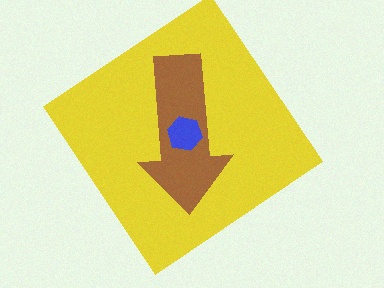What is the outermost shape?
The yellow diamond.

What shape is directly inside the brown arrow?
The blue hexagon.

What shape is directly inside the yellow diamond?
The brown arrow.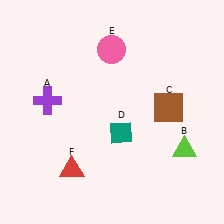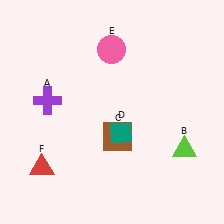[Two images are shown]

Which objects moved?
The objects that moved are: the brown square (C), the red triangle (F).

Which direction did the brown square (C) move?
The brown square (C) moved left.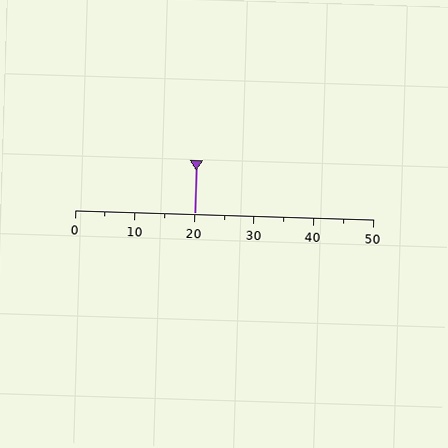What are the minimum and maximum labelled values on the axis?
The axis runs from 0 to 50.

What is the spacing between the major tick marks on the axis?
The major ticks are spaced 10 apart.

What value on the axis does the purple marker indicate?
The marker indicates approximately 20.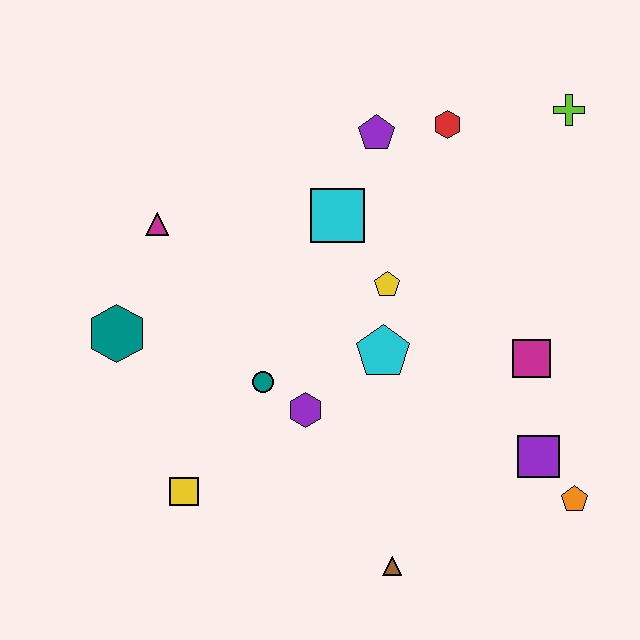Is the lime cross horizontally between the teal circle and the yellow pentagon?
No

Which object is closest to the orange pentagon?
The purple square is closest to the orange pentagon.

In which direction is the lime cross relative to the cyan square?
The lime cross is to the right of the cyan square.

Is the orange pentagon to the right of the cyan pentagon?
Yes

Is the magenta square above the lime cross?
No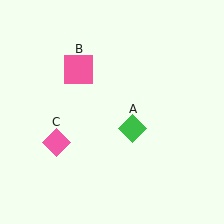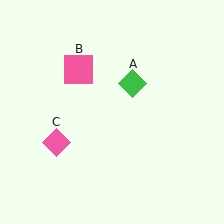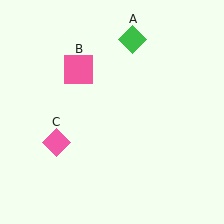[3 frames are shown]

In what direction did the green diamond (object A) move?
The green diamond (object A) moved up.